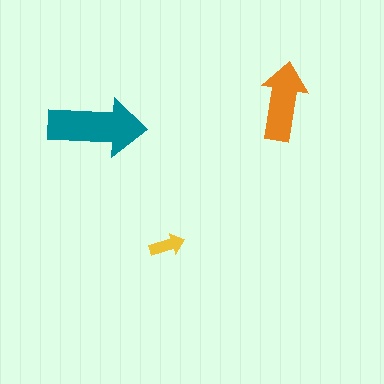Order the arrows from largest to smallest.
the teal one, the orange one, the yellow one.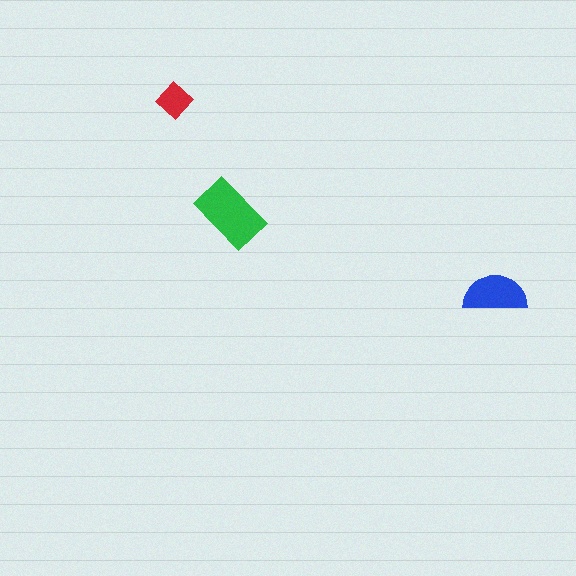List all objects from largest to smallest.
The green rectangle, the blue semicircle, the red diamond.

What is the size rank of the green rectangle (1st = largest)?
1st.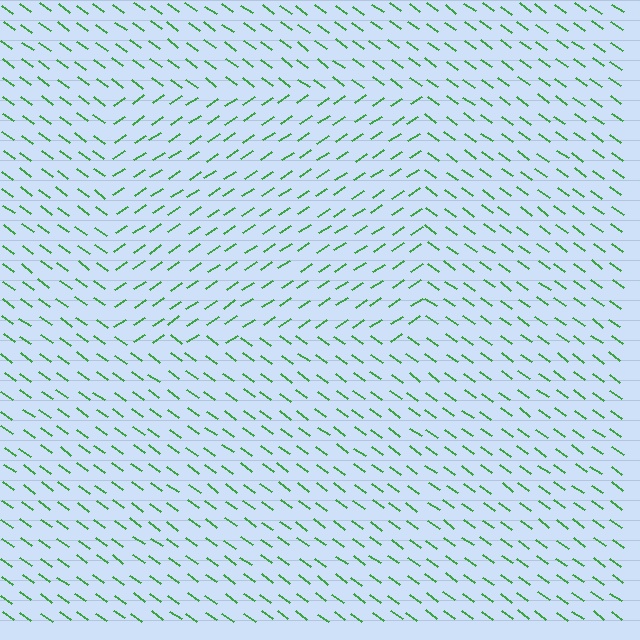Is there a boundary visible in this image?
Yes, there is a texture boundary formed by a change in line orientation.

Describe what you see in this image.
The image is filled with small green line segments. A rectangle region in the image has lines oriented differently from the surrounding lines, creating a visible texture boundary.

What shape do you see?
I see a rectangle.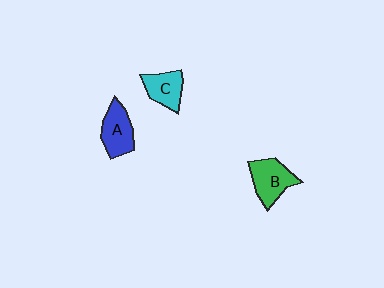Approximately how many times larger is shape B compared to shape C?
Approximately 1.3 times.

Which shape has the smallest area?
Shape C (cyan).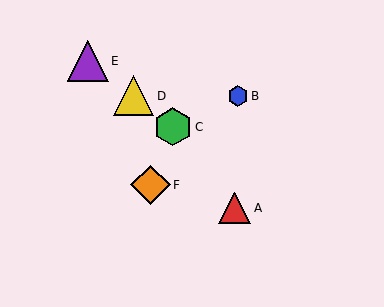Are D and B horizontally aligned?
Yes, both are at y≈96.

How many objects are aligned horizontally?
2 objects (B, D) are aligned horizontally.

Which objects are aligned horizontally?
Objects B, D are aligned horizontally.